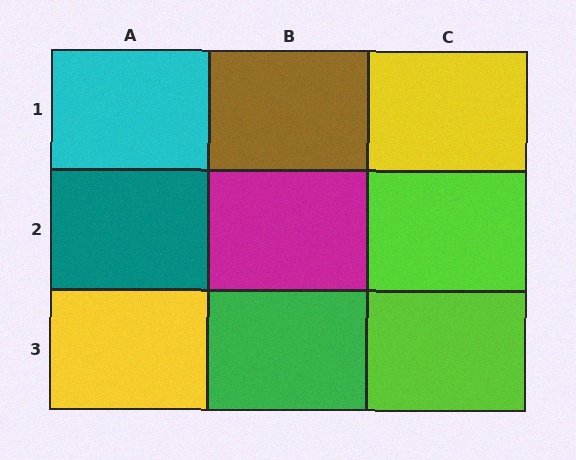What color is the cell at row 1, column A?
Cyan.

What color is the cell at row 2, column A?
Teal.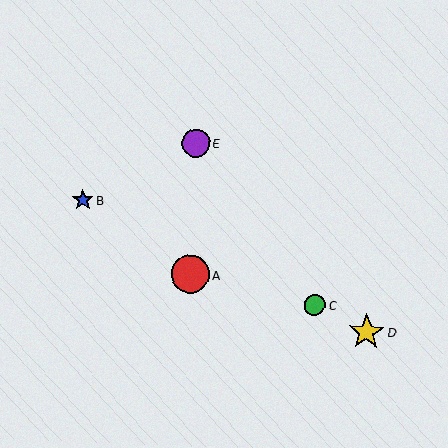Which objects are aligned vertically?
Objects A, E are aligned vertically.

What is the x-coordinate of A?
Object A is at x≈190.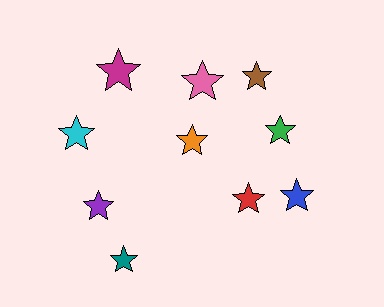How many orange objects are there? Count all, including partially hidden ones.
There is 1 orange object.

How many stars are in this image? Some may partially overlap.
There are 10 stars.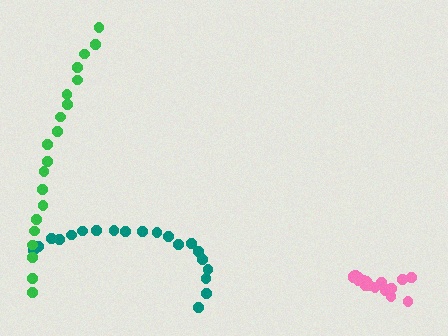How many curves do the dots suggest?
There are 3 distinct paths.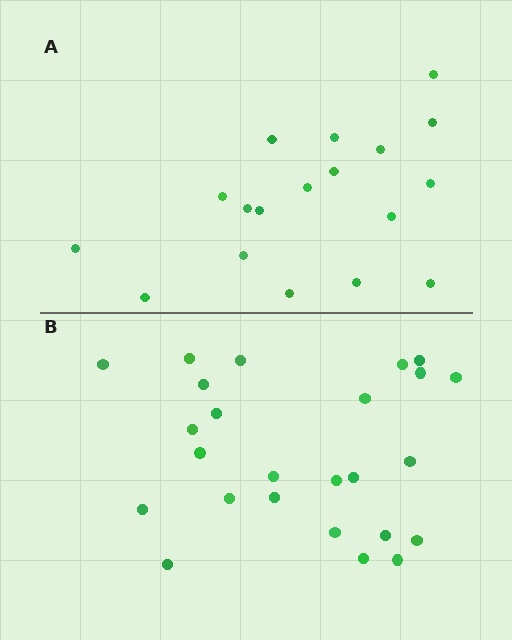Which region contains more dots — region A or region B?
Region B (the bottom region) has more dots.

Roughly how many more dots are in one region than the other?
Region B has roughly 8 or so more dots than region A.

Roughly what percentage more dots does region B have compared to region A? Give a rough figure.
About 40% more.